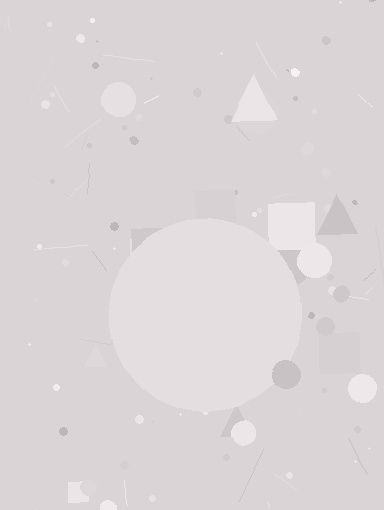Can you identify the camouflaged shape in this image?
The camouflaged shape is a circle.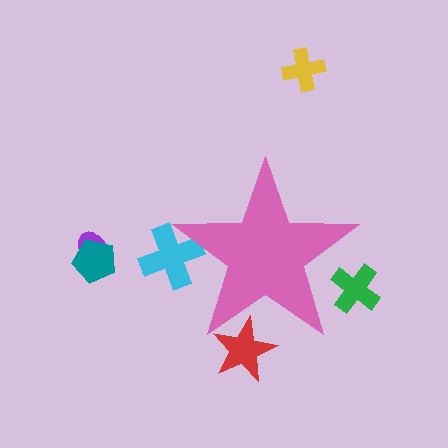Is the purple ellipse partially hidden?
No, the purple ellipse is fully visible.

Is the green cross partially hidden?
Yes, the green cross is partially hidden behind the pink star.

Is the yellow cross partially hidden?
No, the yellow cross is fully visible.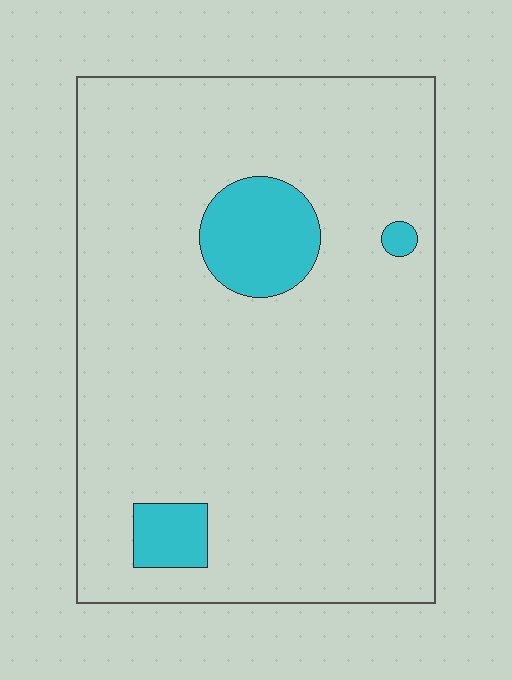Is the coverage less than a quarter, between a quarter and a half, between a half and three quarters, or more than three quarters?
Less than a quarter.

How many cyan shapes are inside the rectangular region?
3.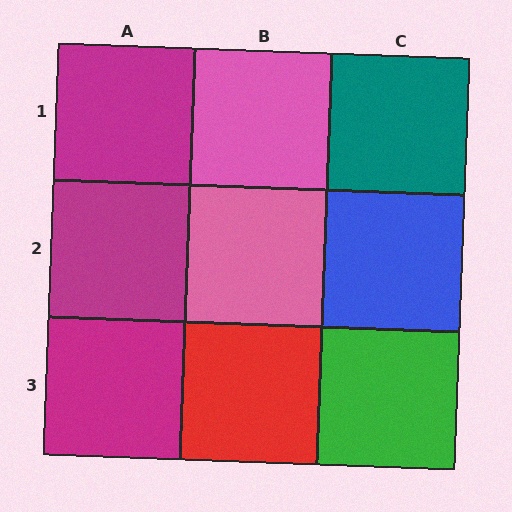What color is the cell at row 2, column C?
Blue.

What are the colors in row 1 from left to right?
Magenta, pink, teal.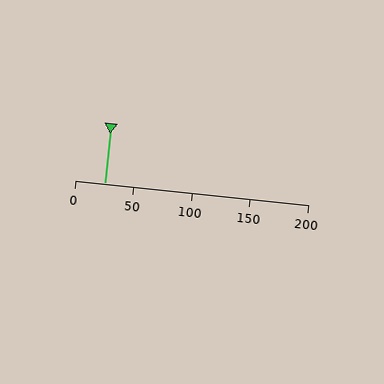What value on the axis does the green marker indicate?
The marker indicates approximately 25.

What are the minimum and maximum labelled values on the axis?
The axis runs from 0 to 200.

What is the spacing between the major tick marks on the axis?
The major ticks are spaced 50 apart.